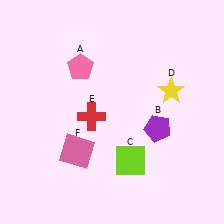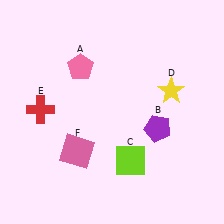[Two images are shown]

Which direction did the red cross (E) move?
The red cross (E) moved left.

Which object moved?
The red cross (E) moved left.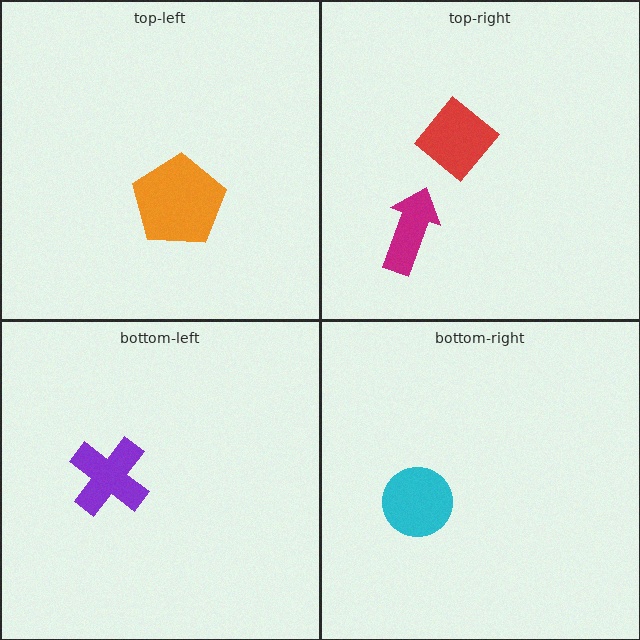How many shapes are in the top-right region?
2.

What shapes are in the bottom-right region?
The cyan circle.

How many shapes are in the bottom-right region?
1.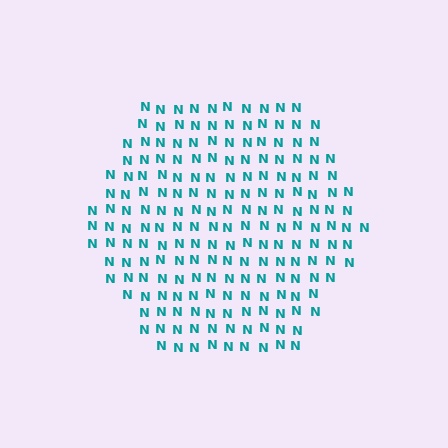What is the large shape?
The large shape is a hexagon.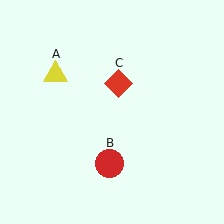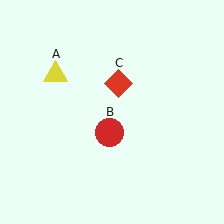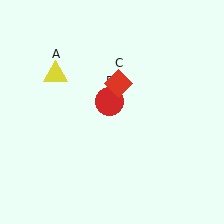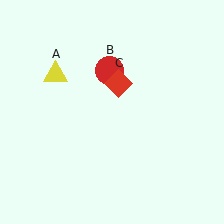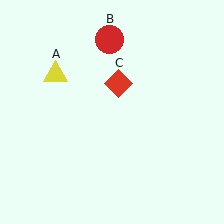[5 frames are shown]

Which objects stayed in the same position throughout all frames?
Yellow triangle (object A) and red diamond (object C) remained stationary.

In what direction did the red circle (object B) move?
The red circle (object B) moved up.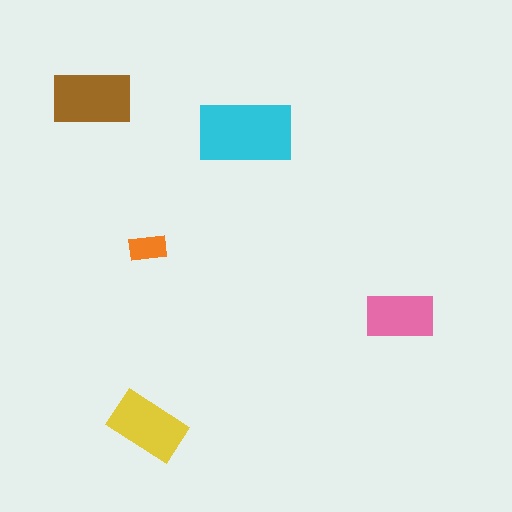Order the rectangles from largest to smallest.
the cyan one, the brown one, the yellow one, the pink one, the orange one.